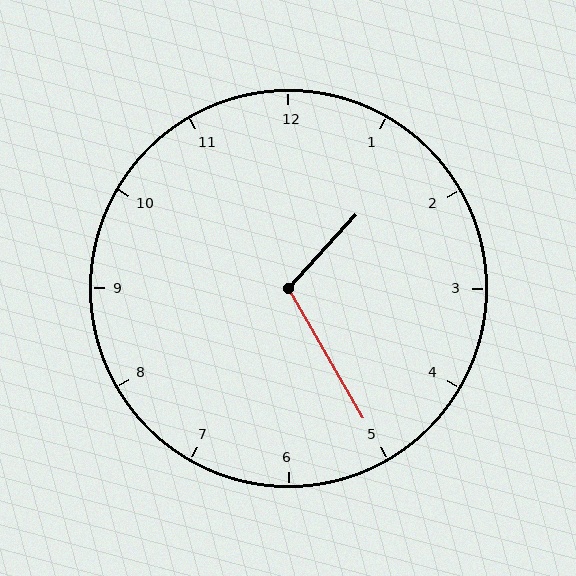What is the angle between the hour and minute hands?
Approximately 108 degrees.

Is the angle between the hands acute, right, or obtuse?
It is obtuse.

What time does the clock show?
1:25.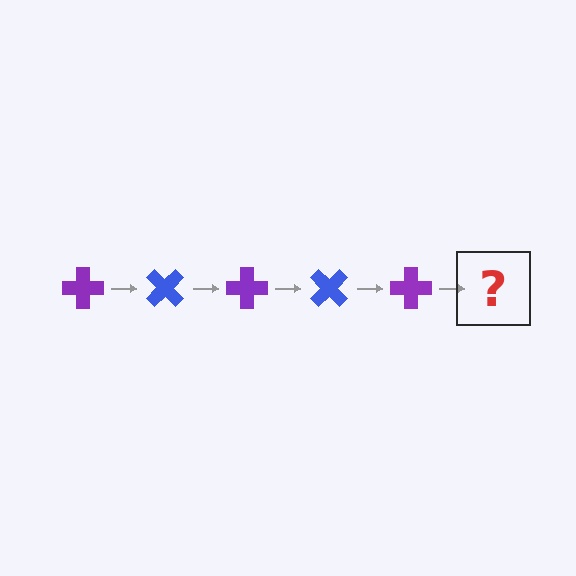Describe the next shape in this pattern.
It should be a blue cross, rotated 225 degrees from the start.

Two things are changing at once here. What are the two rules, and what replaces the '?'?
The two rules are that it rotates 45 degrees each step and the color cycles through purple and blue. The '?' should be a blue cross, rotated 225 degrees from the start.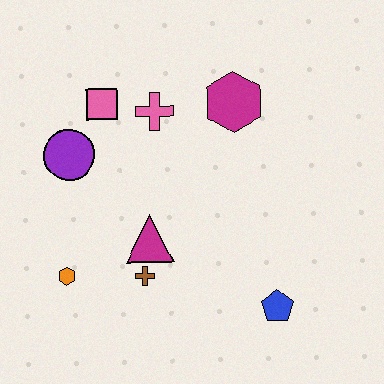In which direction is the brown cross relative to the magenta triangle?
The brown cross is below the magenta triangle.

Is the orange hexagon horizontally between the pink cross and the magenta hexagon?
No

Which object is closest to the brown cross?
The magenta triangle is closest to the brown cross.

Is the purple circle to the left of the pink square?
Yes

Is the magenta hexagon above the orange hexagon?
Yes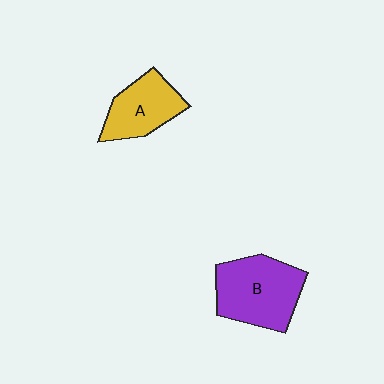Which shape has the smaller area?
Shape A (yellow).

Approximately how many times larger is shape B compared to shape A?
Approximately 1.4 times.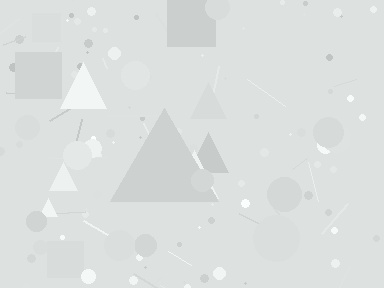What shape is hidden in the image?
A triangle is hidden in the image.